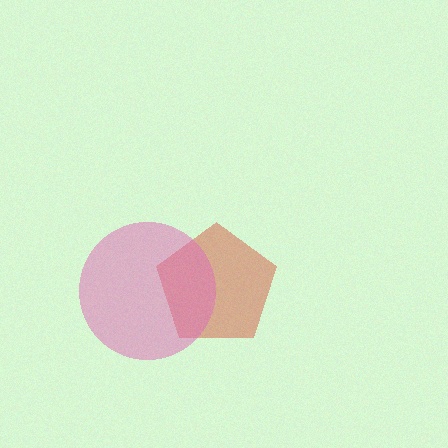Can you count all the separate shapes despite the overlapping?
Yes, there are 2 separate shapes.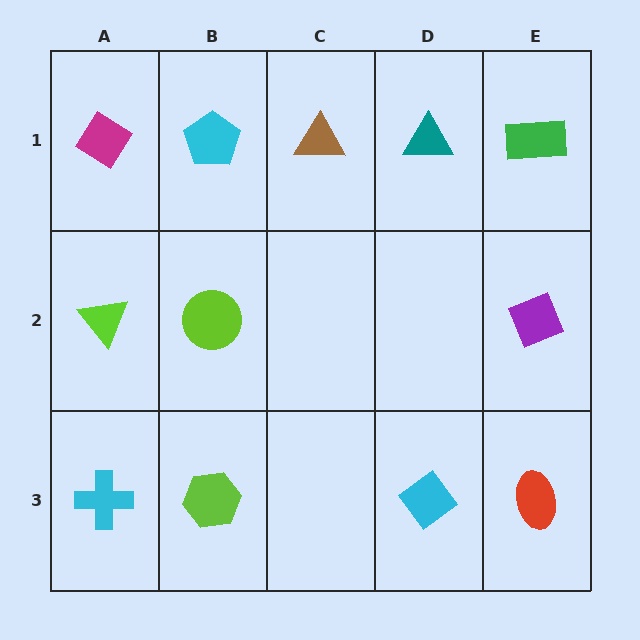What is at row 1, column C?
A brown triangle.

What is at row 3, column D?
A cyan diamond.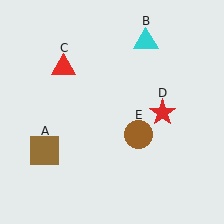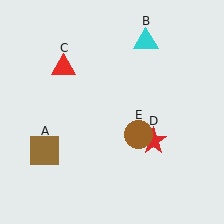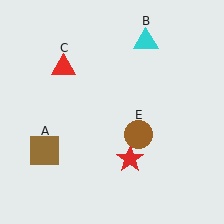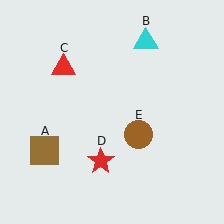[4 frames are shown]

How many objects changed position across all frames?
1 object changed position: red star (object D).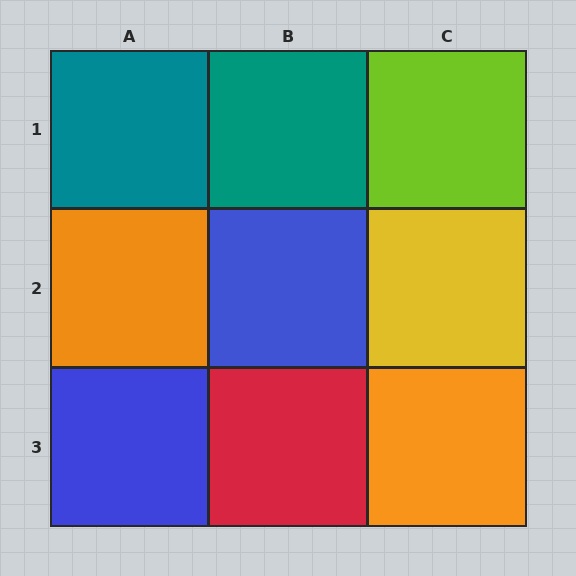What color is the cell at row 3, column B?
Red.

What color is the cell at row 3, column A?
Blue.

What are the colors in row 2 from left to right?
Orange, blue, yellow.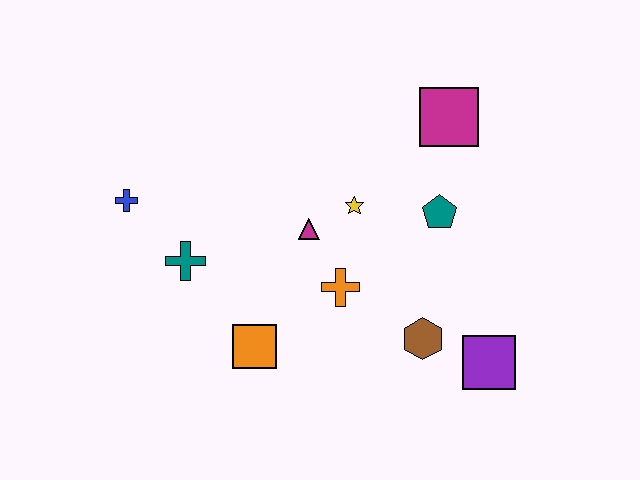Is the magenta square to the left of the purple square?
Yes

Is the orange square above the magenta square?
No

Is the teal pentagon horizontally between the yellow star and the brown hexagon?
No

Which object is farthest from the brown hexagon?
The blue cross is farthest from the brown hexagon.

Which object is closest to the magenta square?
The teal pentagon is closest to the magenta square.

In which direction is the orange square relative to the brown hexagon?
The orange square is to the left of the brown hexagon.